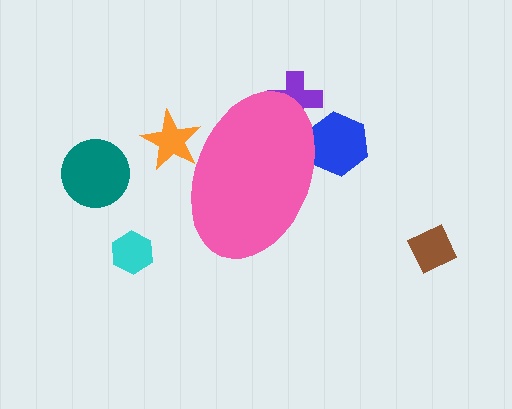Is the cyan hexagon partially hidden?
No, the cyan hexagon is fully visible.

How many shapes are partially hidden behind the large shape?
3 shapes are partially hidden.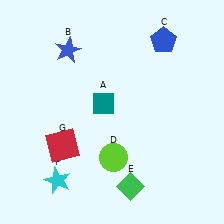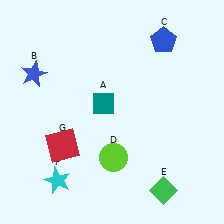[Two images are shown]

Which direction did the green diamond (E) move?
The green diamond (E) moved right.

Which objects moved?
The objects that moved are: the blue star (B), the green diamond (E).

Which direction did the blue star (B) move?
The blue star (B) moved left.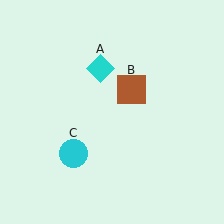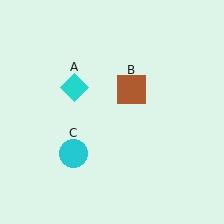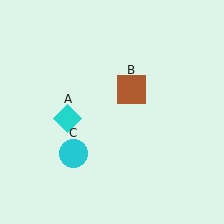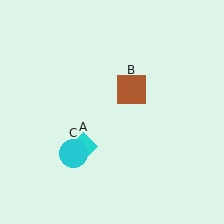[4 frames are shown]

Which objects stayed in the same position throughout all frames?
Brown square (object B) and cyan circle (object C) remained stationary.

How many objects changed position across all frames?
1 object changed position: cyan diamond (object A).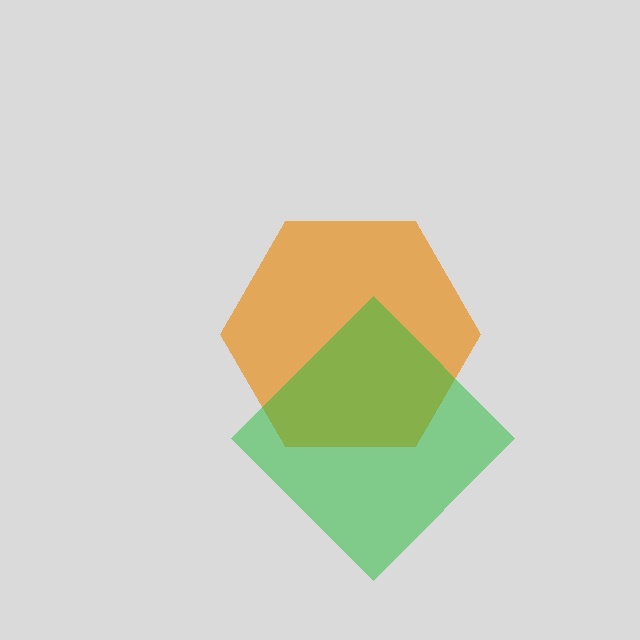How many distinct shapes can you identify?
There are 2 distinct shapes: an orange hexagon, a green diamond.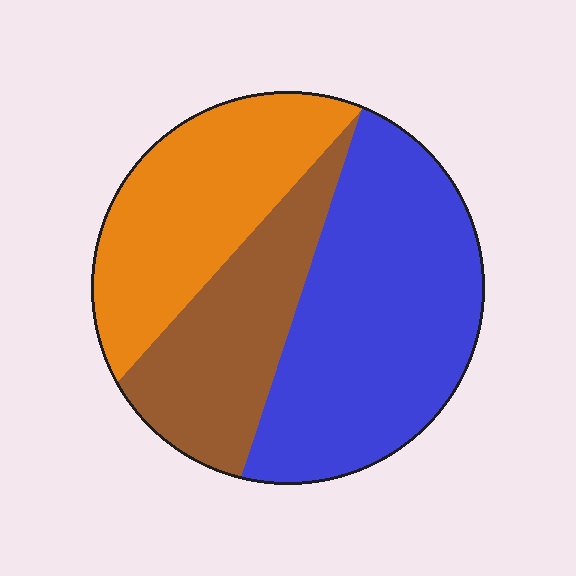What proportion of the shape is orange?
Orange takes up about one third (1/3) of the shape.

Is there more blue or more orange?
Blue.